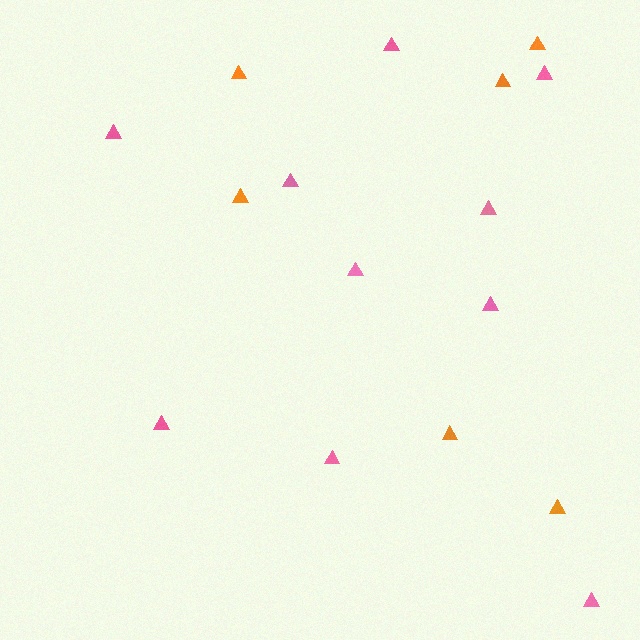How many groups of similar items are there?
There are 2 groups: one group of pink triangles (10) and one group of orange triangles (6).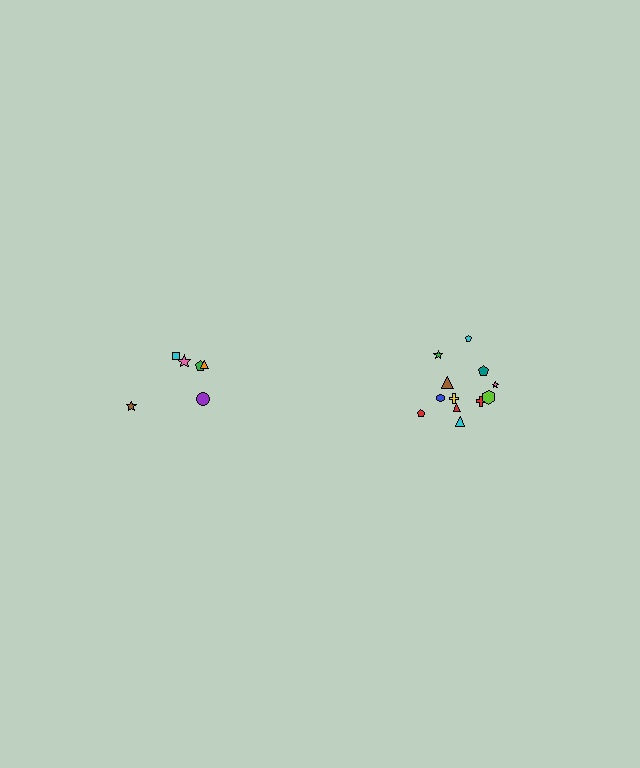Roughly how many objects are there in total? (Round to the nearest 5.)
Roughly 20 objects in total.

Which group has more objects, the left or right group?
The right group.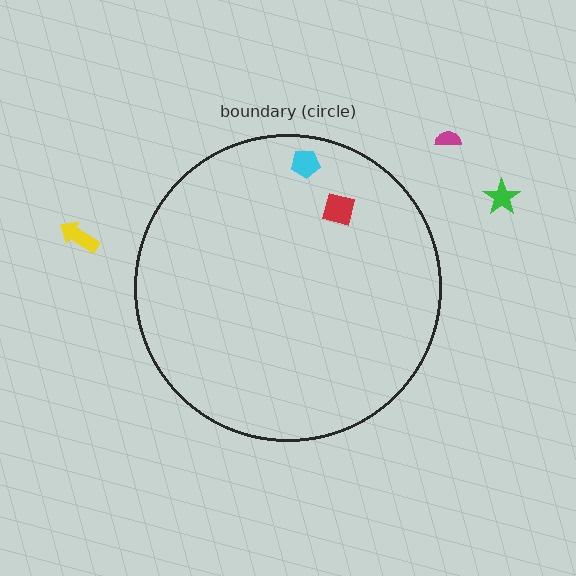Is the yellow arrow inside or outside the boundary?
Outside.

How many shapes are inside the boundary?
2 inside, 3 outside.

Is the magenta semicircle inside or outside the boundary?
Outside.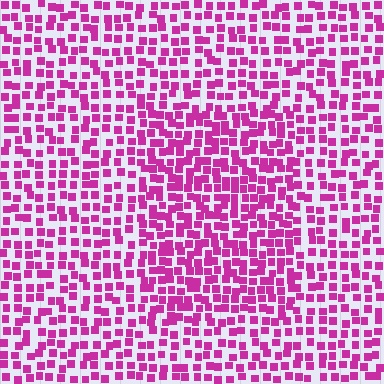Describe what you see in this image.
The image contains small magenta elements arranged at two different densities. A rectangle-shaped region is visible where the elements are more densely packed than the surrounding area.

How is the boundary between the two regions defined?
The boundary is defined by a change in element density (approximately 1.5x ratio). All elements are the same color, size, and shape.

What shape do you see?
I see a rectangle.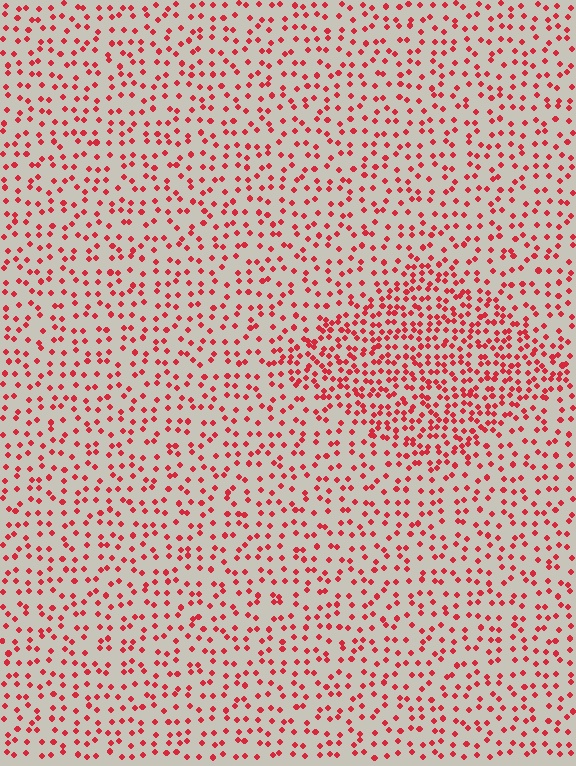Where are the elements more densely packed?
The elements are more densely packed inside the diamond boundary.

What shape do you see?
I see a diamond.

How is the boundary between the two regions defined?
The boundary is defined by a change in element density (approximately 2.0x ratio). All elements are the same color, size, and shape.